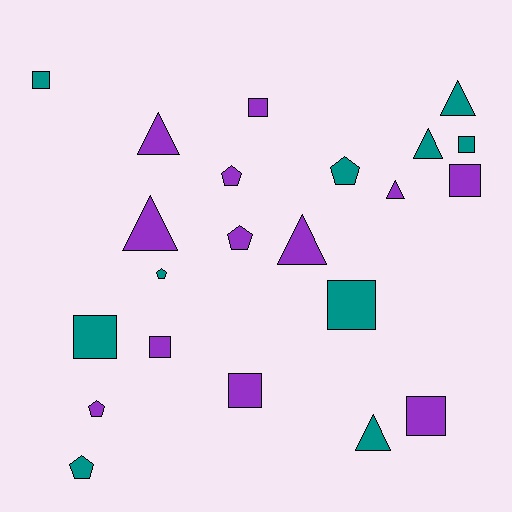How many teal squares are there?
There are 4 teal squares.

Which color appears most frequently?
Purple, with 12 objects.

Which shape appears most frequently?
Square, with 9 objects.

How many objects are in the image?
There are 22 objects.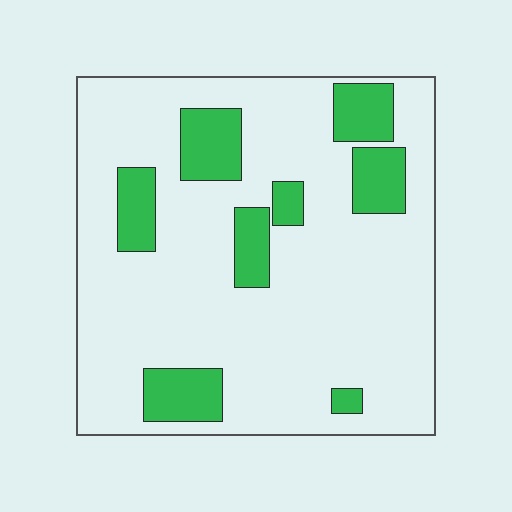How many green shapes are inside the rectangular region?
8.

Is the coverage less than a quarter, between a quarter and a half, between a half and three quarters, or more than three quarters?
Less than a quarter.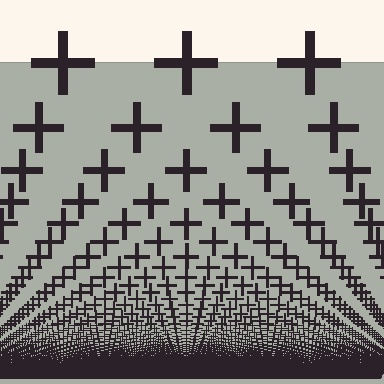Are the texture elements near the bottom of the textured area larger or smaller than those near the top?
Smaller. The gradient is inverted — elements near the bottom are smaller and denser.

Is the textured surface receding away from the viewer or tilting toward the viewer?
The surface appears to tilt toward the viewer. Texture elements get larger and sparser toward the top.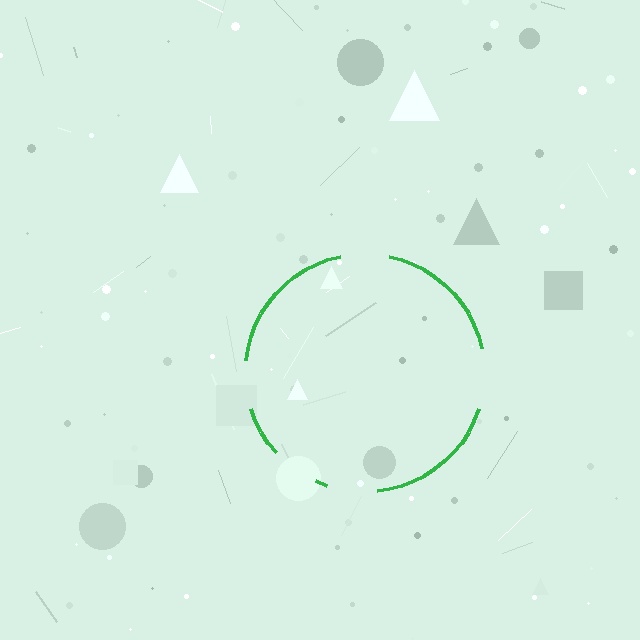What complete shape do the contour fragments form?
The contour fragments form a circle.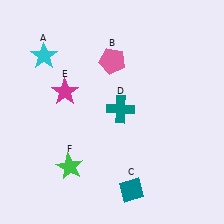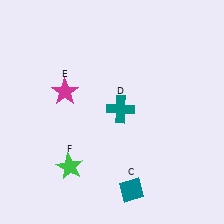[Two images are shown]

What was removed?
The cyan star (A), the pink pentagon (B) were removed in Image 2.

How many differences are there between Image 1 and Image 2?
There are 2 differences between the two images.